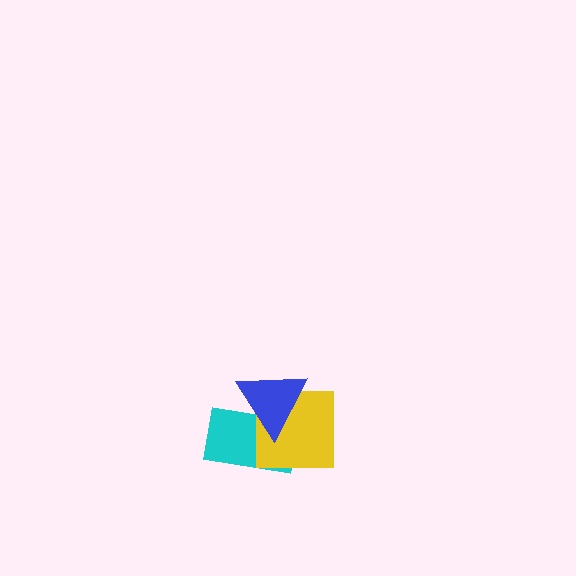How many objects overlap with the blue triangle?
2 objects overlap with the blue triangle.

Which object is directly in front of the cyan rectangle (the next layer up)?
The yellow square is directly in front of the cyan rectangle.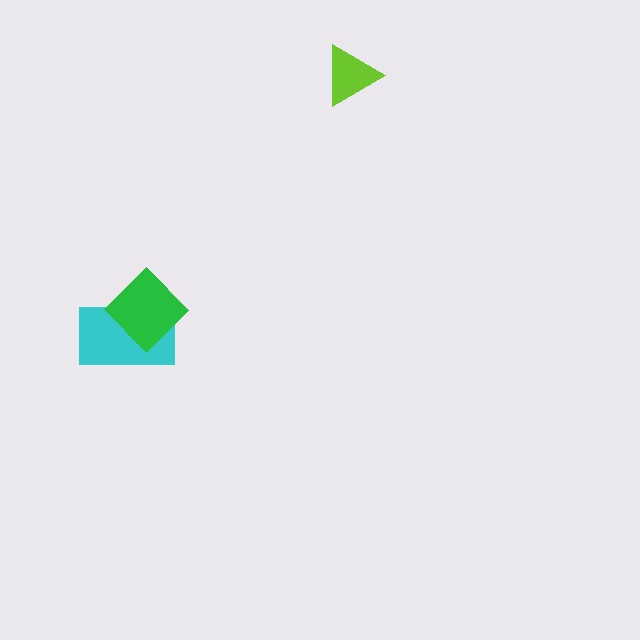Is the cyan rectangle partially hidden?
Yes, it is partially covered by another shape.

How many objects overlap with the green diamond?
1 object overlaps with the green diamond.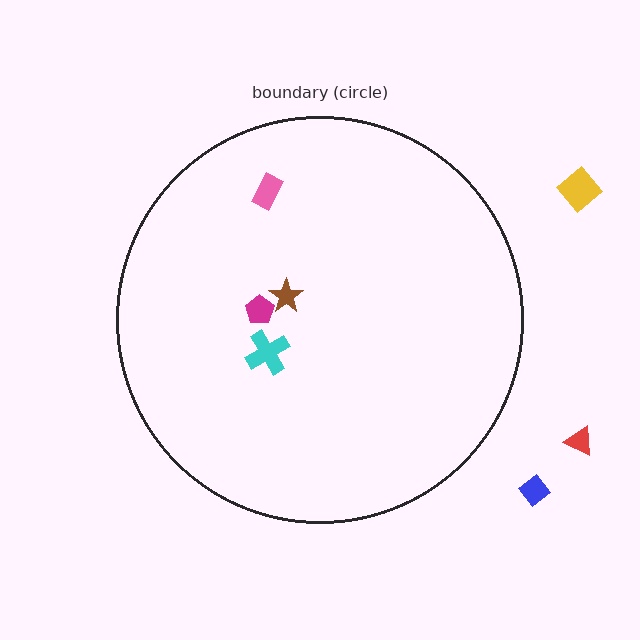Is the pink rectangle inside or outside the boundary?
Inside.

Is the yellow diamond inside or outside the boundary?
Outside.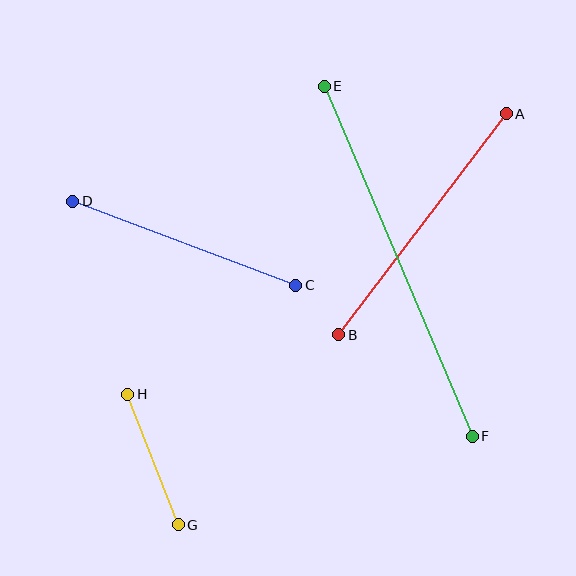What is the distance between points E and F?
The distance is approximately 380 pixels.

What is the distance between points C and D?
The distance is approximately 238 pixels.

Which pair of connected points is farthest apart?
Points E and F are farthest apart.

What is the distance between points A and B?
The distance is approximately 277 pixels.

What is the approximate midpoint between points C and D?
The midpoint is at approximately (184, 243) pixels.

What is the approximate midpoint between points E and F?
The midpoint is at approximately (398, 261) pixels.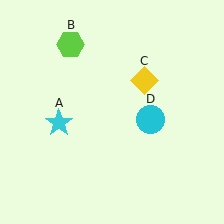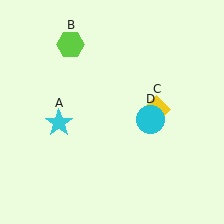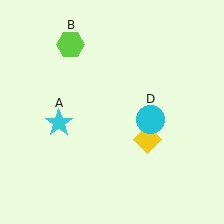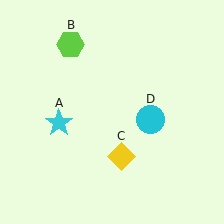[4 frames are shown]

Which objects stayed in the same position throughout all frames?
Cyan star (object A) and lime hexagon (object B) and cyan circle (object D) remained stationary.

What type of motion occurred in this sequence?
The yellow diamond (object C) rotated clockwise around the center of the scene.